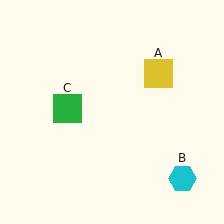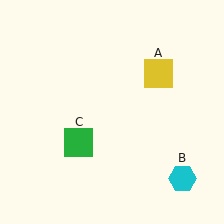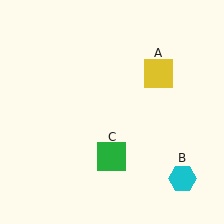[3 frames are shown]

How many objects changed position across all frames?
1 object changed position: green square (object C).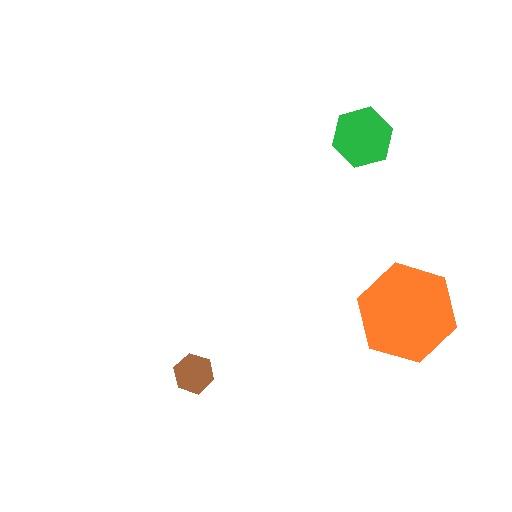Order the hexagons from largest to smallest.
the orange one, the green one, the brown one.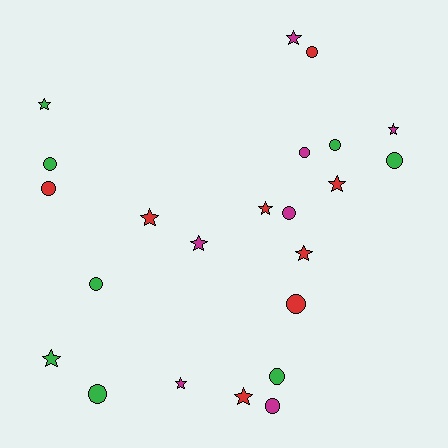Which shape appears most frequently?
Circle, with 12 objects.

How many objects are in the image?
There are 23 objects.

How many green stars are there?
There are 2 green stars.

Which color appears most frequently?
Green, with 8 objects.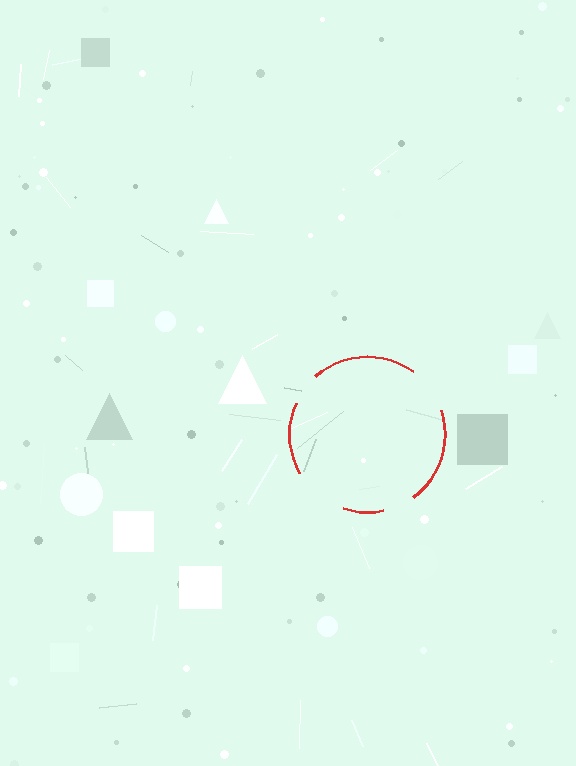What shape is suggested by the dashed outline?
The dashed outline suggests a circle.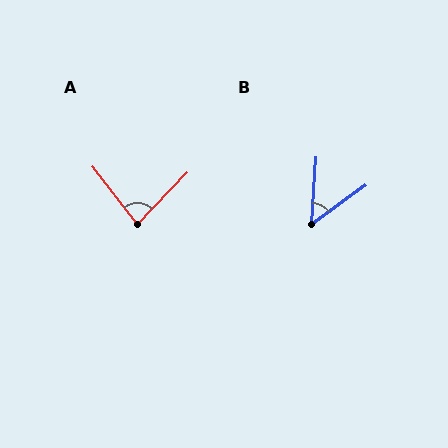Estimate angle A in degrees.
Approximately 81 degrees.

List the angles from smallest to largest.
B (50°), A (81°).